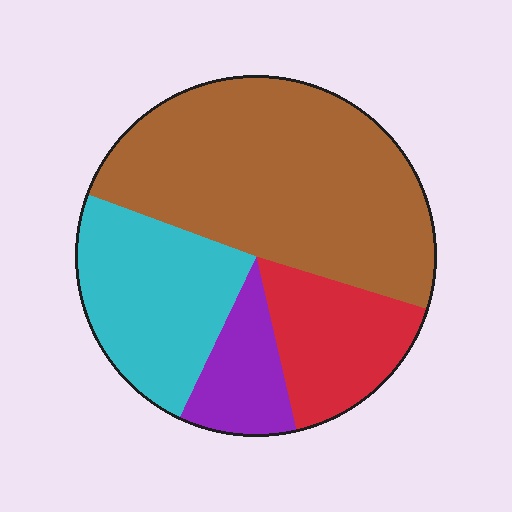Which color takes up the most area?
Brown, at roughly 50%.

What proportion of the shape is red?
Red covers roughly 15% of the shape.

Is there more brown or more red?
Brown.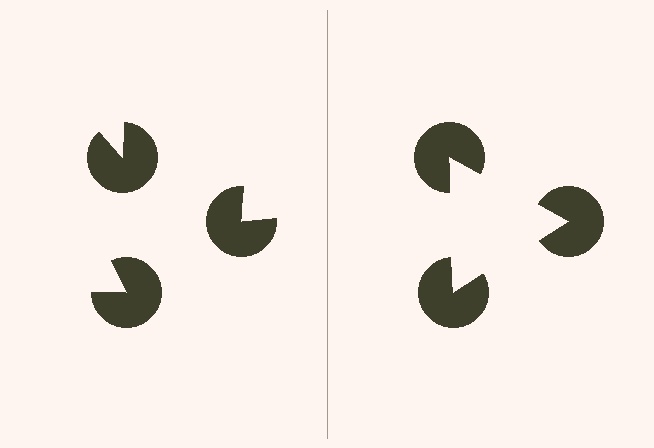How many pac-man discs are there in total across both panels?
6 — 3 on each side.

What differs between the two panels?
The pac-man discs are positioned identically on both sides; only the wedge orientations differ. On the right they align to a triangle; on the left they are misaligned.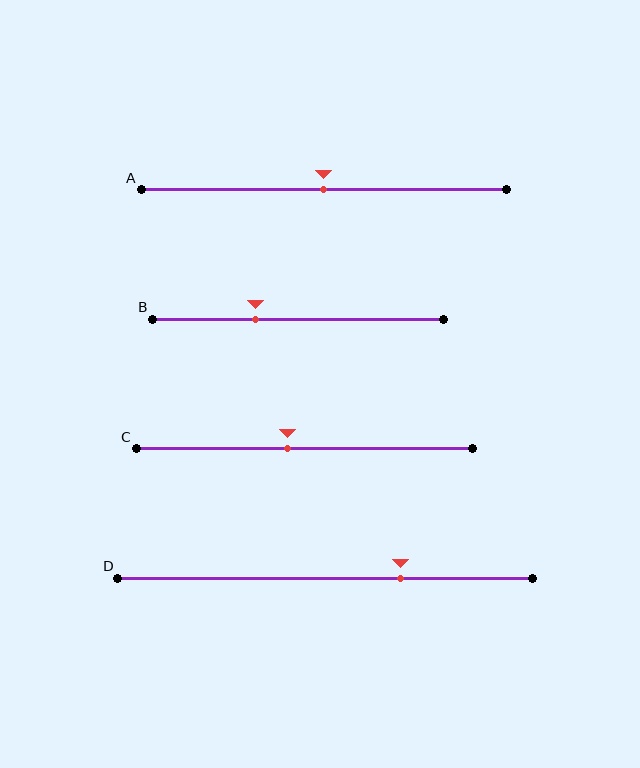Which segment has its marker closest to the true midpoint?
Segment A has its marker closest to the true midpoint.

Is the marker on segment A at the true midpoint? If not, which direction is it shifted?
Yes, the marker on segment A is at the true midpoint.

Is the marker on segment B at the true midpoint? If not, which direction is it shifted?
No, the marker on segment B is shifted to the left by about 15% of the segment length.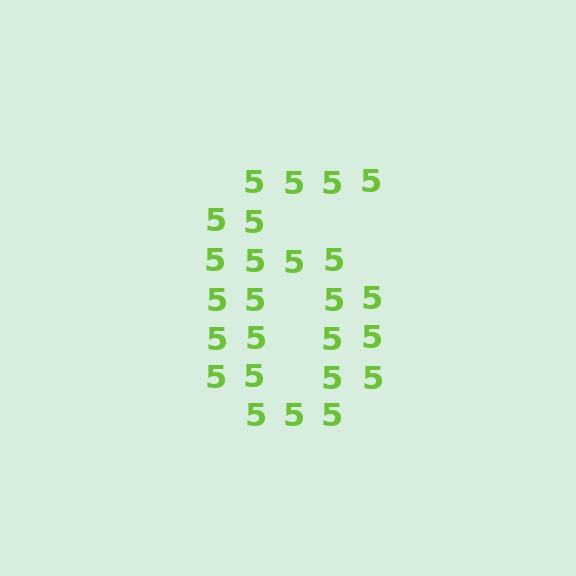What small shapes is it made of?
It is made of small digit 5's.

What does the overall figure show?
The overall figure shows the digit 6.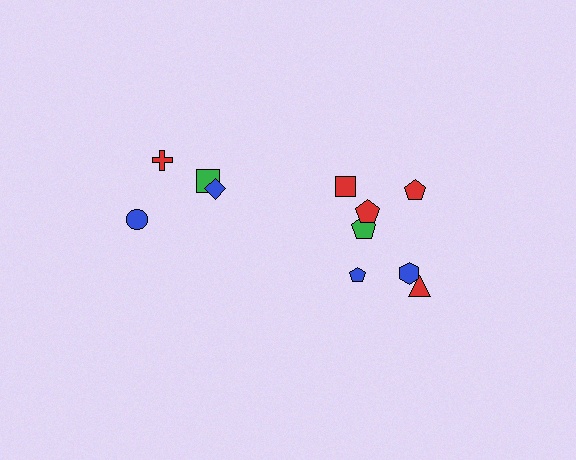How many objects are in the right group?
There are 7 objects.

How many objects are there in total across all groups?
There are 11 objects.